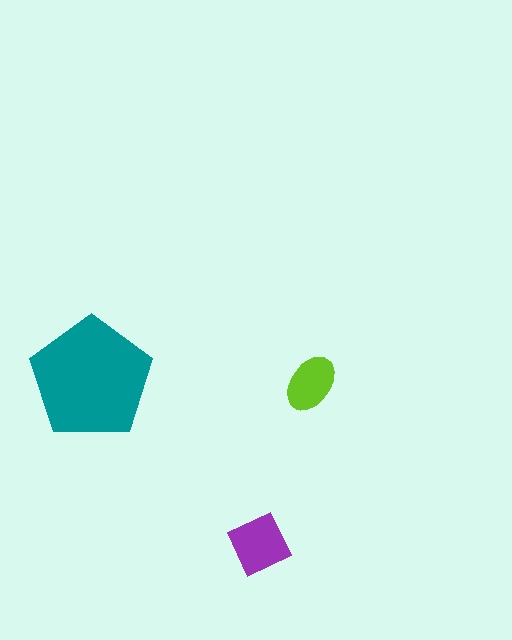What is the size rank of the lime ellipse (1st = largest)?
3rd.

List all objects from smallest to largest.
The lime ellipse, the purple square, the teal pentagon.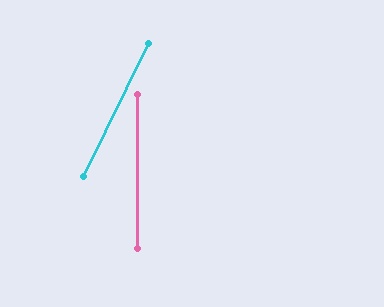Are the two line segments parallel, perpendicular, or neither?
Neither parallel nor perpendicular — they differ by about 26°.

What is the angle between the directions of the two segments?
Approximately 26 degrees.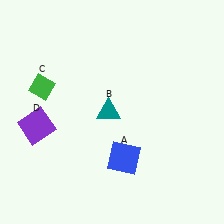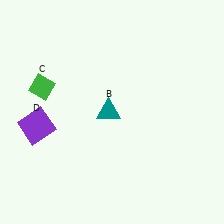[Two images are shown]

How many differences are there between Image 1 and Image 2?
There is 1 difference between the two images.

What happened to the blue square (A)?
The blue square (A) was removed in Image 2. It was in the bottom-right area of Image 1.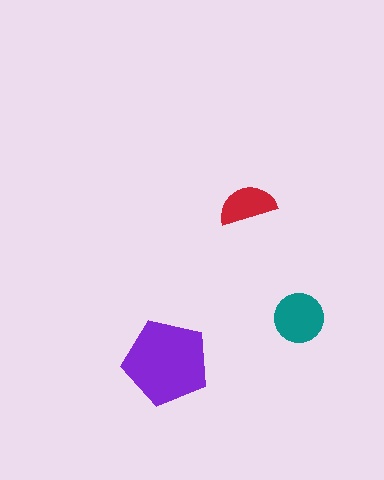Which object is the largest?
The purple pentagon.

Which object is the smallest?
The red semicircle.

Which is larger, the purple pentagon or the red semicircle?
The purple pentagon.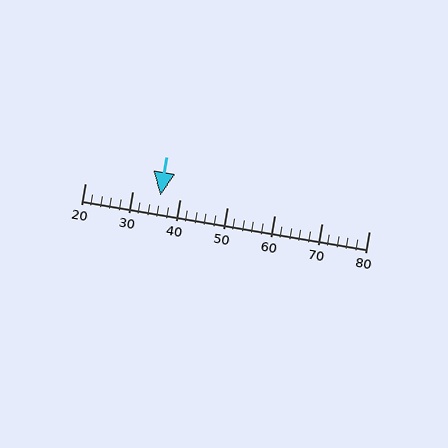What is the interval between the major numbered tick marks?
The major tick marks are spaced 10 units apart.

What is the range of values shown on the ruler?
The ruler shows values from 20 to 80.